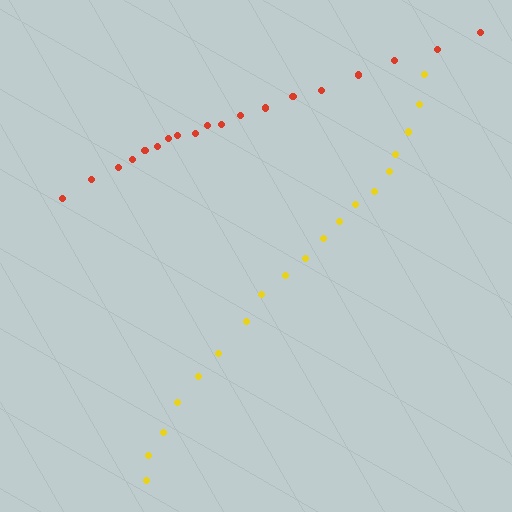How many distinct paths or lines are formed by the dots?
There are 2 distinct paths.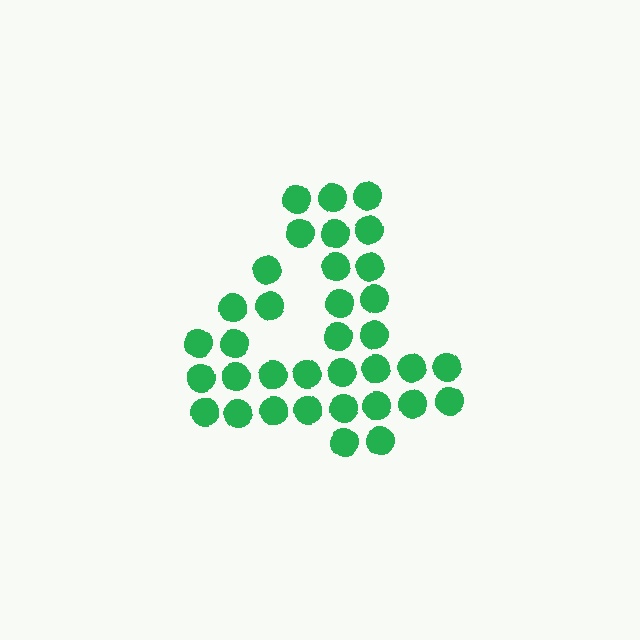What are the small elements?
The small elements are circles.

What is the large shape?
The large shape is the digit 4.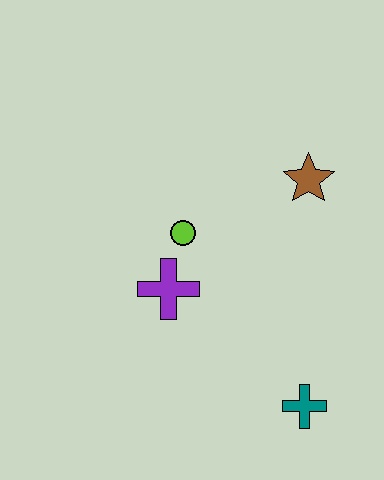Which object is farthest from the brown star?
The teal cross is farthest from the brown star.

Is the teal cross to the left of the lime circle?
No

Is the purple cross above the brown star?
No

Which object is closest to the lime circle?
The purple cross is closest to the lime circle.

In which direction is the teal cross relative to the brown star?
The teal cross is below the brown star.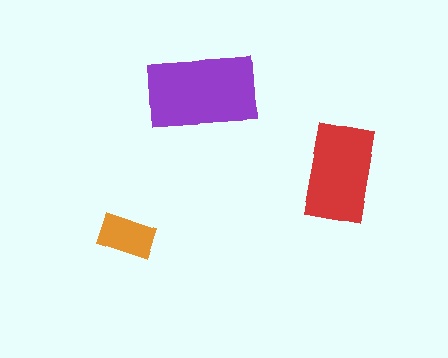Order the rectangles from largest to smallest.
the purple one, the red one, the orange one.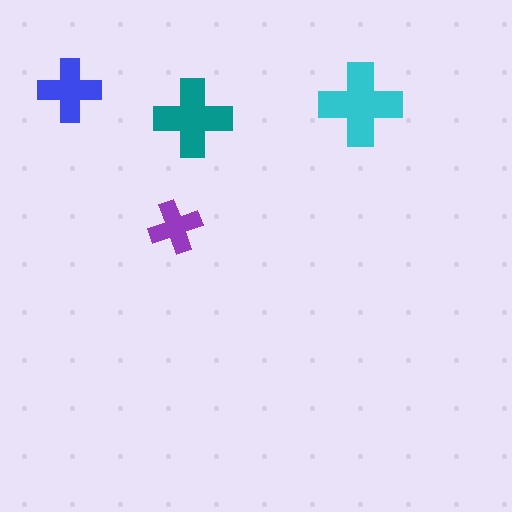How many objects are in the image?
There are 4 objects in the image.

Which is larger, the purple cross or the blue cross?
The blue one.